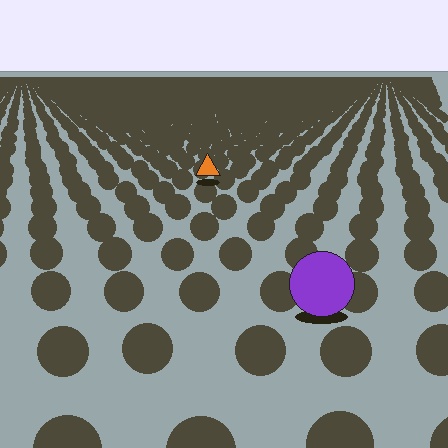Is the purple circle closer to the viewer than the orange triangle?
Yes. The purple circle is closer — you can tell from the texture gradient: the ground texture is coarser near it.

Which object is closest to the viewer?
The purple circle is closest. The texture marks near it are larger and more spread out.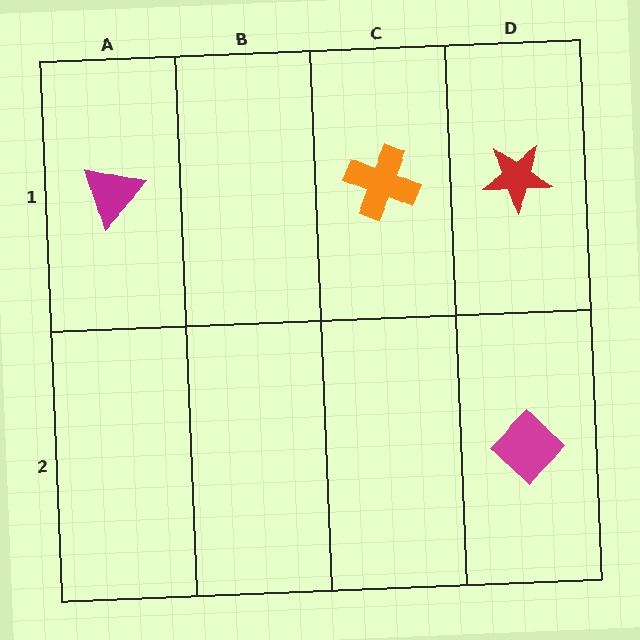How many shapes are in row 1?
3 shapes.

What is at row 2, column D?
A magenta diamond.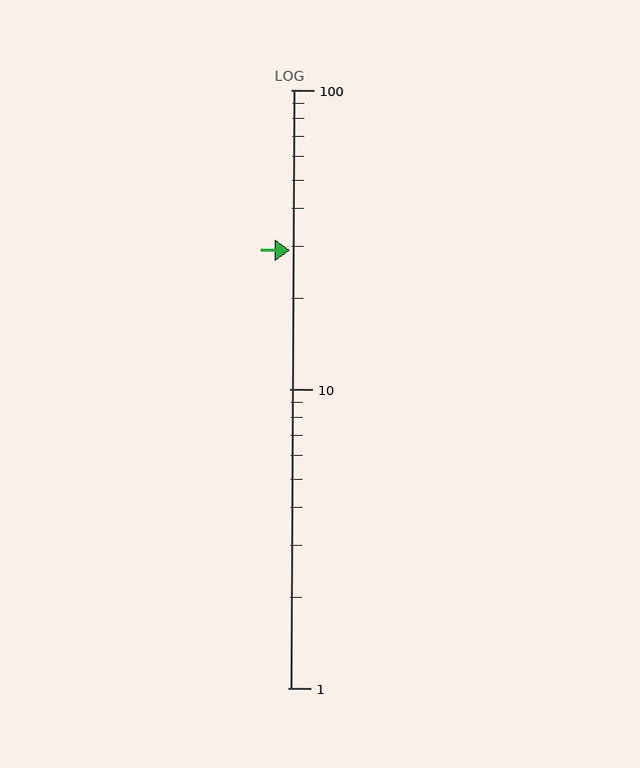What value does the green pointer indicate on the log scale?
The pointer indicates approximately 29.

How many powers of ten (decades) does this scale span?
The scale spans 2 decades, from 1 to 100.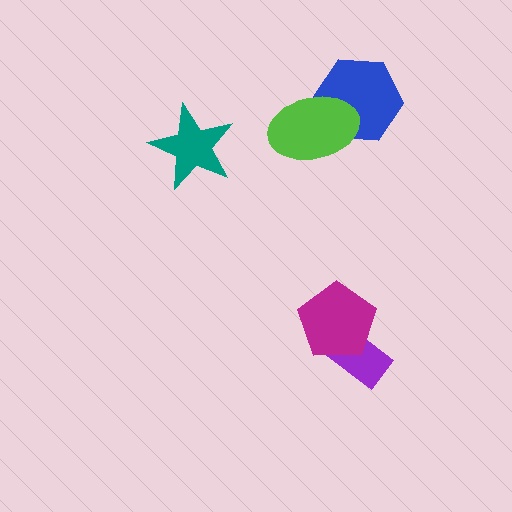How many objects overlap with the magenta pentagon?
1 object overlaps with the magenta pentagon.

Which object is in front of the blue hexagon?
The lime ellipse is in front of the blue hexagon.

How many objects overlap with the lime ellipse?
1 object overlaps with the lime ellipse.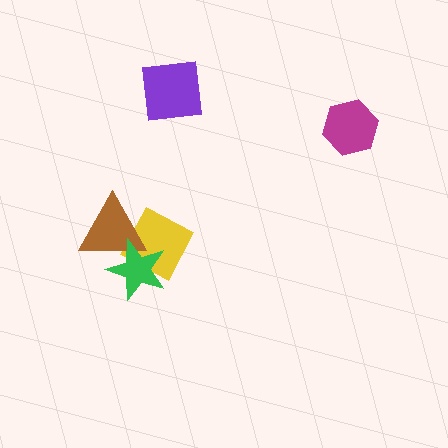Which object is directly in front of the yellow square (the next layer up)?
The brown triangle is directly in front of the yellow square.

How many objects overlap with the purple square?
0 objects overlap with the purple square.